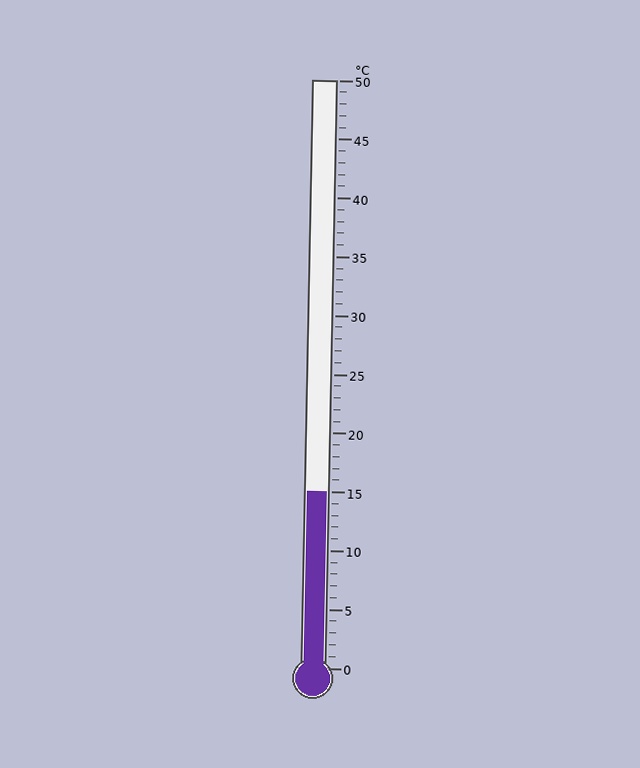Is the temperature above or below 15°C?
The temperature is at 15°C.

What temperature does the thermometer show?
The thermometer shows approximately 15°C.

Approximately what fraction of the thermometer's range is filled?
The thermometer is filled to approximately 30% of its range.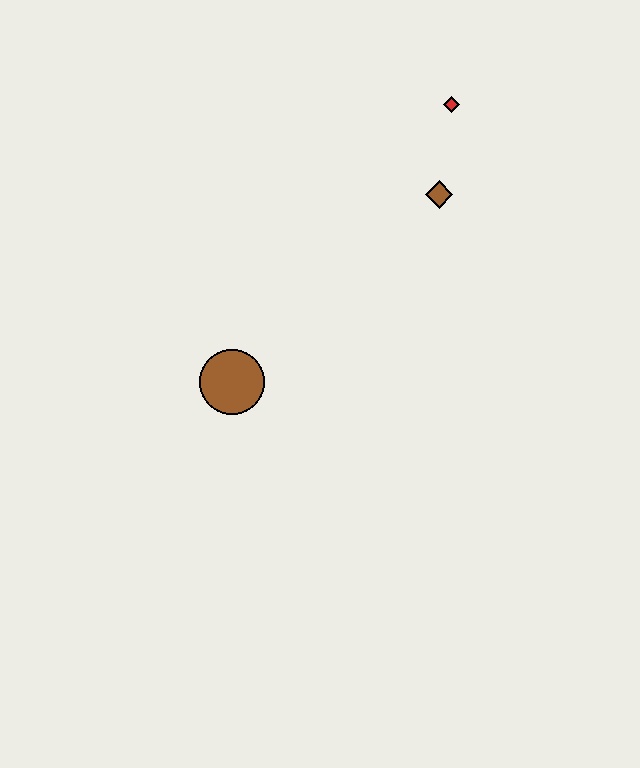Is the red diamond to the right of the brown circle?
Yes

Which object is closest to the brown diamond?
The red diamond is closest to the brown diamond.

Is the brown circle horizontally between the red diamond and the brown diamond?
No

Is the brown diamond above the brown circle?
Yes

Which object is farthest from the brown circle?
The red diamond is farthest from the brown circle.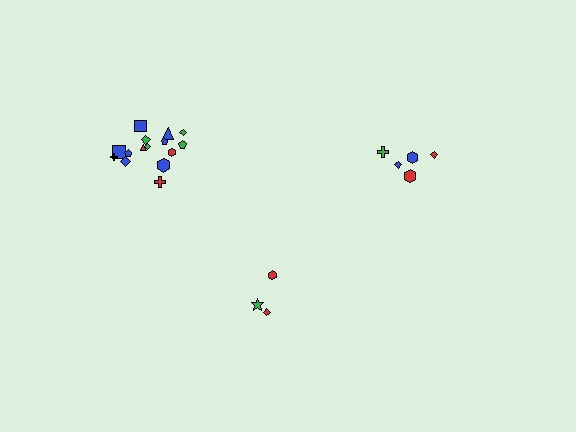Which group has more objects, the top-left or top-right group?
The top-left group.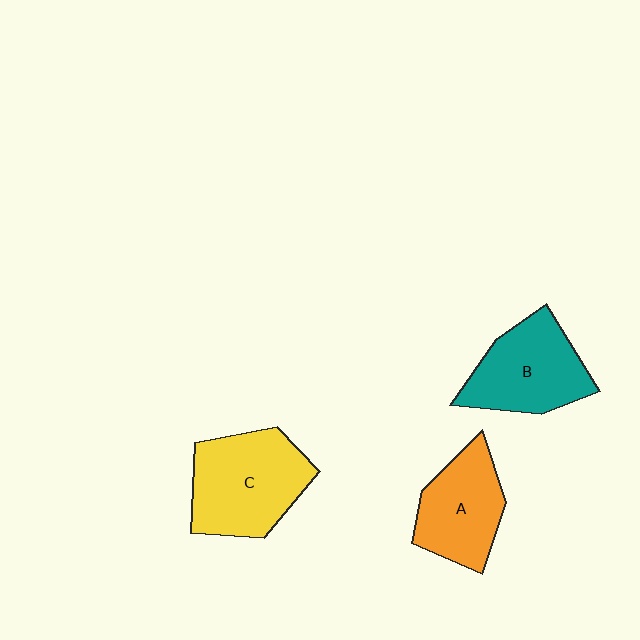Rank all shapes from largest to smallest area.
From largest to smallest: C (yellow), B (teal), A (orange).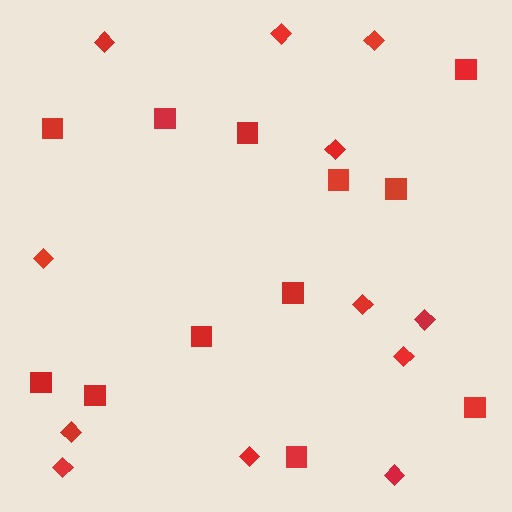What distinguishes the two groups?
There are 2 groups: one group of diamonds (12) and one group of squares (12).